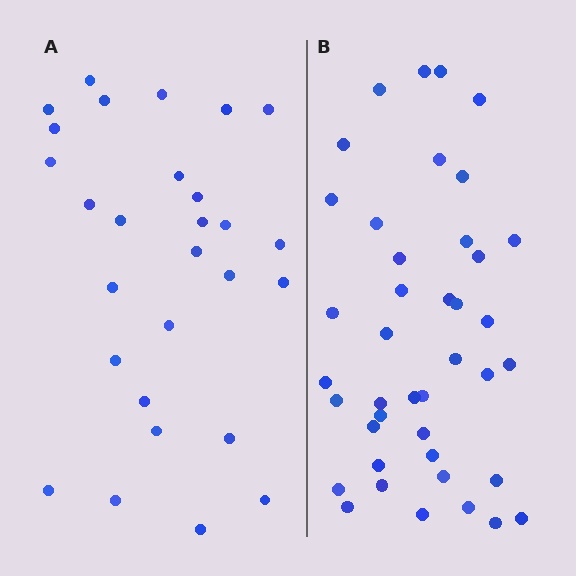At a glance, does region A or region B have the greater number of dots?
Region B (the right region) has more dots.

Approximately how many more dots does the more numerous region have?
Region B has approximately 15 more dots than region A.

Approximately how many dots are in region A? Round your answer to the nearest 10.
About 30 dots. (The exact count is 28, which rounds to 30.)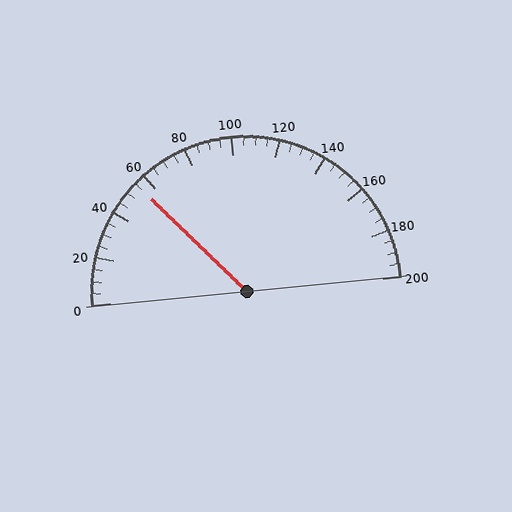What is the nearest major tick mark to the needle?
The nearest major tick mark is 60.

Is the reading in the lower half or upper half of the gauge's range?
The reading is in the lower half of the range (0 to 200).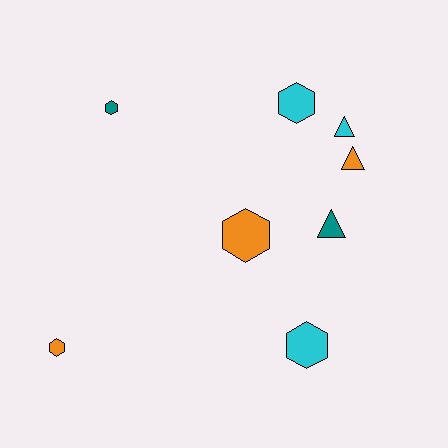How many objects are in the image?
There are 8 objects.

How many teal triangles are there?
There is 1 teal triangle.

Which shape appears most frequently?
Hexagon, with 5 objects.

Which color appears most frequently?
Cyan, with 3 objects.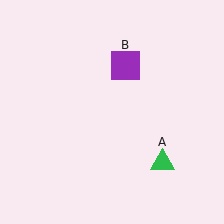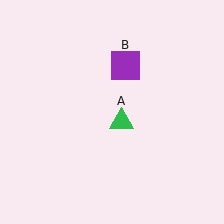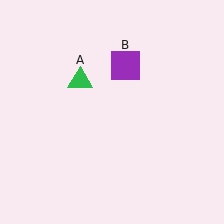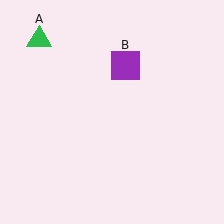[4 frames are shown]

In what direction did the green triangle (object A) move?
The green triangle (object A) moved up and to the left.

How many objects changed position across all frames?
1 object changed position: green triangle (object A).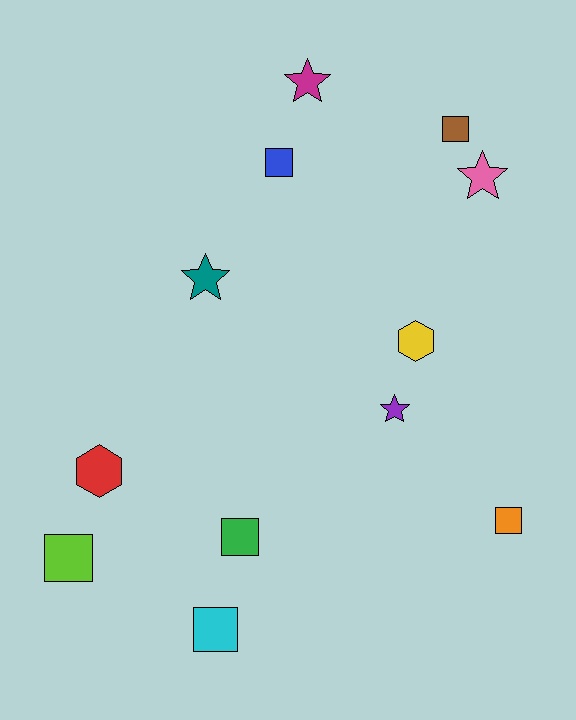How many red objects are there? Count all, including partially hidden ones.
There is 1 red object.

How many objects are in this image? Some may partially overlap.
There are 12 objects.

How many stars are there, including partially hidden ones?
There are 4 stars.